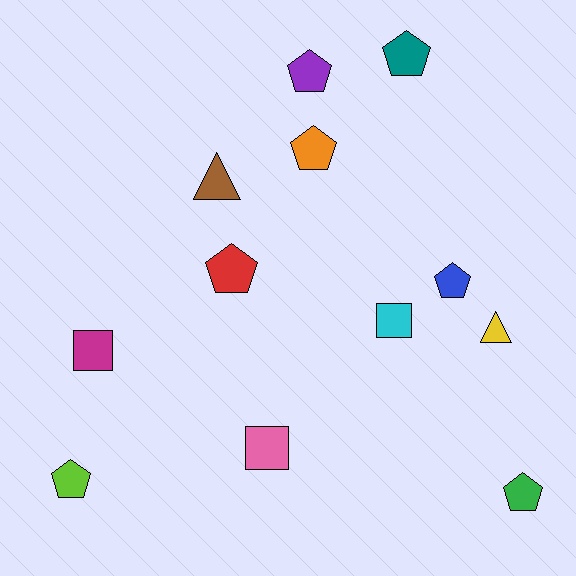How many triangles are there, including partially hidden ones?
There are 2 triangles.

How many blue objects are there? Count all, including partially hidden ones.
There is 1 blue object.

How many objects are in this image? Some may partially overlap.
There are 12 objects.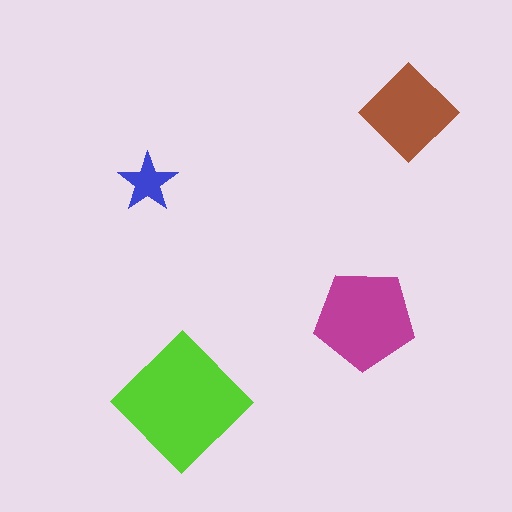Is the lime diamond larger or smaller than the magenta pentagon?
Larger.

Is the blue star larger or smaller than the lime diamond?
Smaller.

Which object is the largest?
The lime diamond.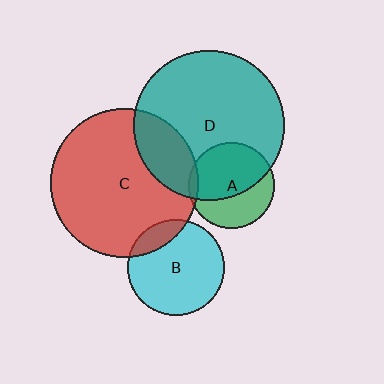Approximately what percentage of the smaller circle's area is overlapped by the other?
Approximately 60%.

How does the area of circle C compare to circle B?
Approximately 2.4 times.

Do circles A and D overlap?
Yes.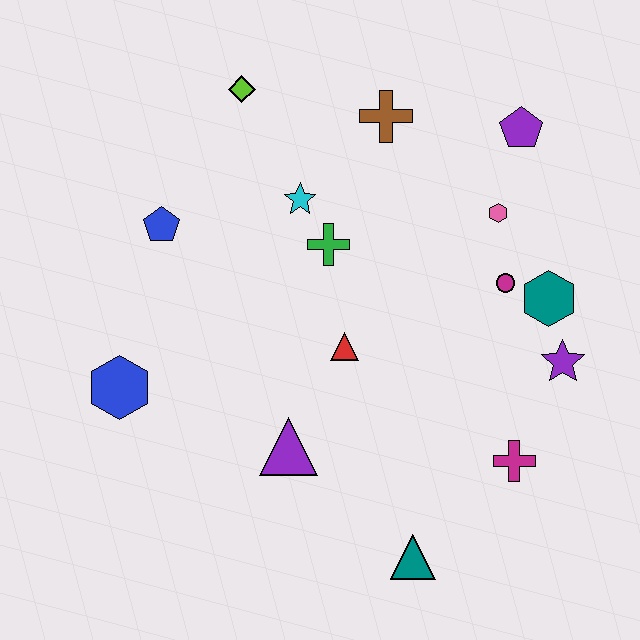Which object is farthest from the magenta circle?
The blue hexagon is farthest from the magenta circle.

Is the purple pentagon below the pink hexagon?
No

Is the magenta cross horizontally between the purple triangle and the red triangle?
No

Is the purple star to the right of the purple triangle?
Yes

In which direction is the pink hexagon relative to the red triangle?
The pink hexagon is to the right of the red triangle.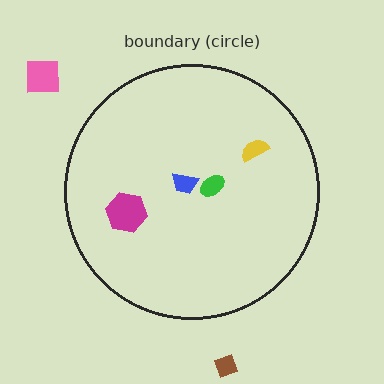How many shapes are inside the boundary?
4 inside, 2 outside.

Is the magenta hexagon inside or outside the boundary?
Inside.